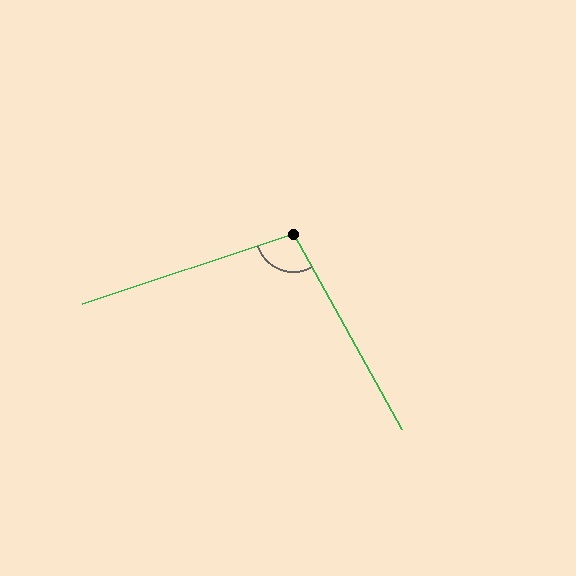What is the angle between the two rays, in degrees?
Approximately 101 degrees.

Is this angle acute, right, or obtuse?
It is obtuse.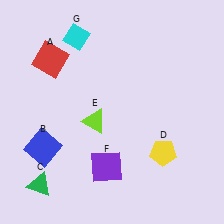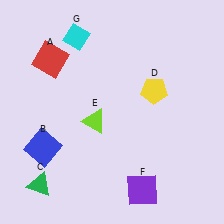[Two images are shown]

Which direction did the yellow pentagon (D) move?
The yellow pentagon (D) moved up.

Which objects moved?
The objects that moved are: the yellow pentagon (D), the purple square (F).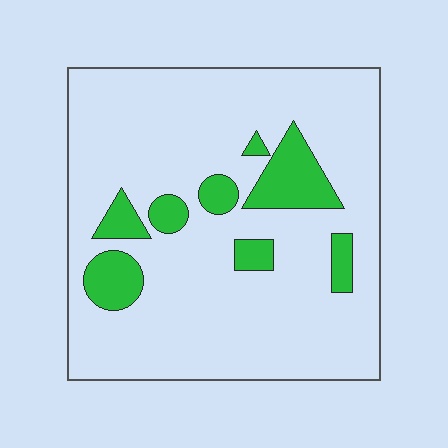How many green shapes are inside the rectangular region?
8.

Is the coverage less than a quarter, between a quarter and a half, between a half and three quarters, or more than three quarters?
Less than a quarter.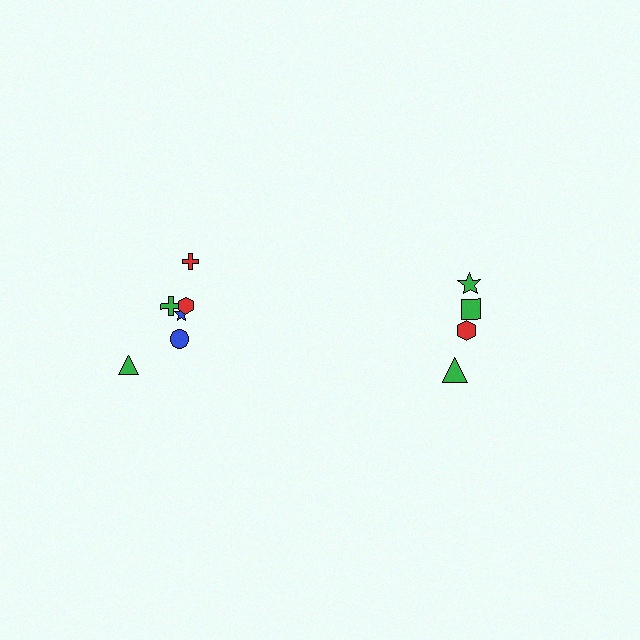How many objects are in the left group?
There are 6 objects.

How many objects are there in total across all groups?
There are 10 objects.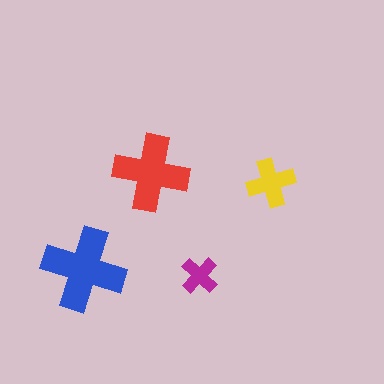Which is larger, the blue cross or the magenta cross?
The blue one.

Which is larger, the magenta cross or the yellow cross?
The yellow one.